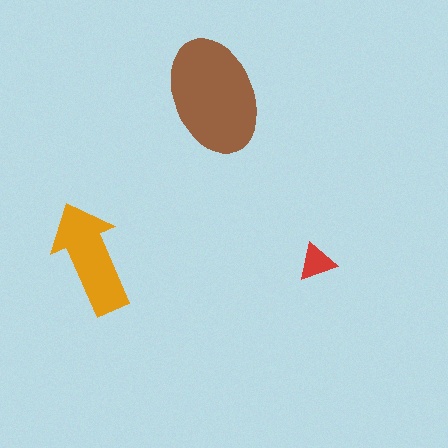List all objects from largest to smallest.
The brown ellipse, the orange arrow, the red triangle.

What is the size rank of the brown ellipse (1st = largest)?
1st.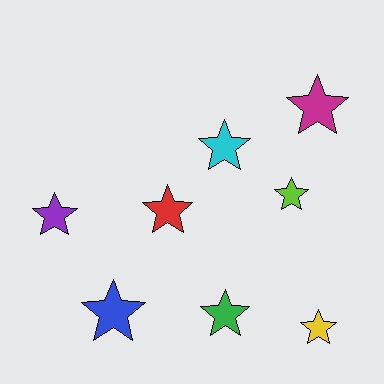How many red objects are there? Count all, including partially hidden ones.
There is 1 red object.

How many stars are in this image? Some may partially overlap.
There are 8 stars.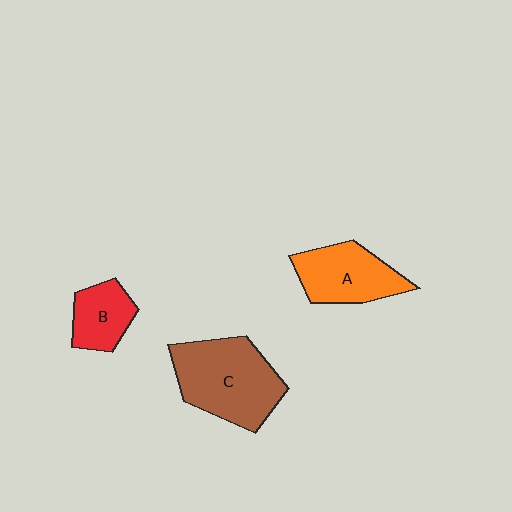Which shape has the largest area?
Shape C (brown).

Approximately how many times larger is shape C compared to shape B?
Approximately 2.1 times.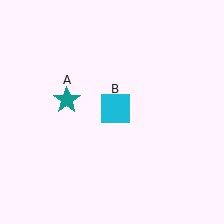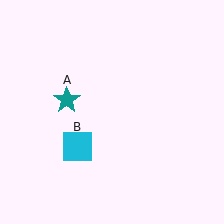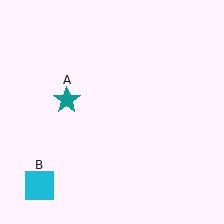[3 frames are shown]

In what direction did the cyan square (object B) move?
The cyan square (object B) moved down and to the left.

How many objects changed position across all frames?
1 object changed position: cyan square (object B).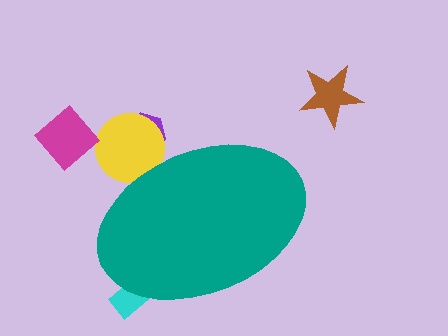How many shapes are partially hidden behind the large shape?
3 shapes are partially hidden.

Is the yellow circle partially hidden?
Yes, the yellow circle is partially hidden behind the teal ellipse.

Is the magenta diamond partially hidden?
No, the magenta diamond is fully visible.